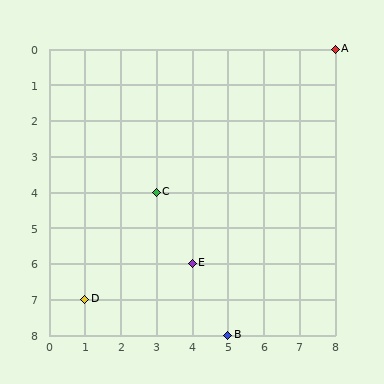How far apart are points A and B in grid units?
Points A and B are 3 columns and 8 rows apart (about 8.5 grid units diagonally).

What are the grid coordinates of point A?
Point A is at grid coordinates (8, 0).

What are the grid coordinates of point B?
Point B is at grid coordinates (5, 8).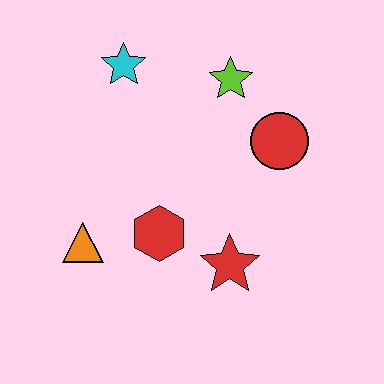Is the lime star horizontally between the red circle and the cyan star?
Yes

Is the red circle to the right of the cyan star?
Yes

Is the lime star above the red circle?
Yes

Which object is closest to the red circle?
The lime star is closest to the red circle.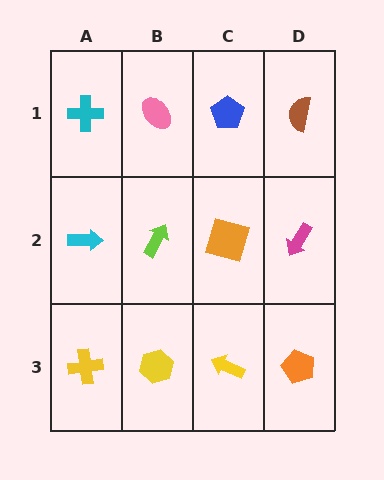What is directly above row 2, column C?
A blue pentagon.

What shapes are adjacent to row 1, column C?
An orange square (row 2, column C), a pink ellipse (row 1, column B), a brown semicircle (row 1, column D).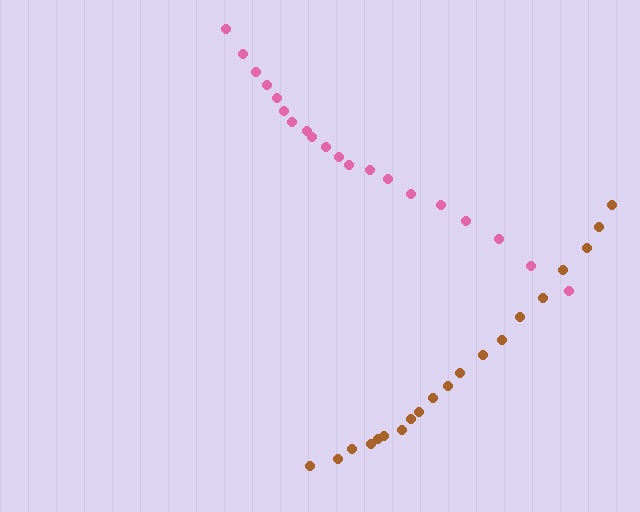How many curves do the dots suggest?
There are 2 distinct paths.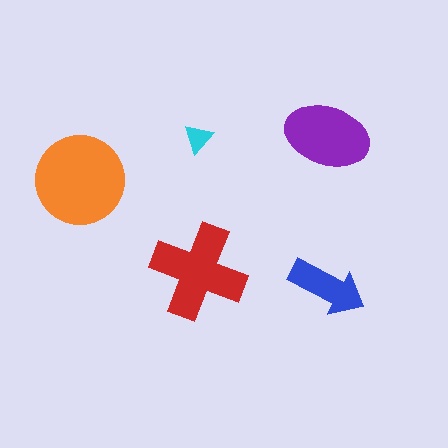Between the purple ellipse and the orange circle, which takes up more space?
The orange circle.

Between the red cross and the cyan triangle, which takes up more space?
The red cross.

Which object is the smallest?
The cyan triangle.